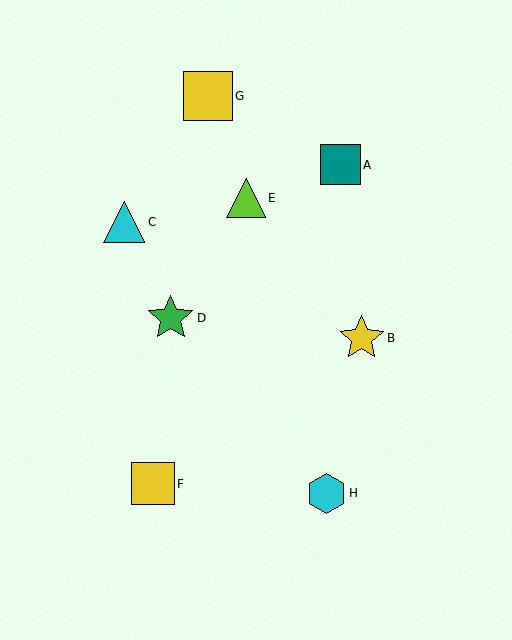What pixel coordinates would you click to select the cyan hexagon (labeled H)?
Click at (327, 493) to select the cyan hexagon H.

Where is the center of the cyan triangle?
The center of the cyan triangle is at (124, 222).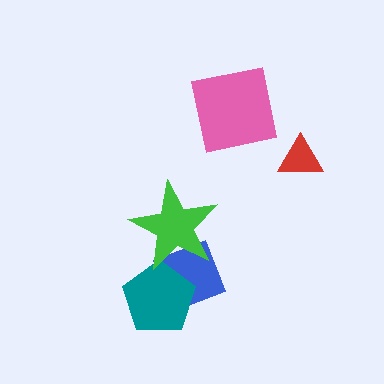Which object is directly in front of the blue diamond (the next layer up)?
The teal pentagon is directly in front of the blue diamond.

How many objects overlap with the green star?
2 objects overlap with the green star.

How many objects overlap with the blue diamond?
2 objects overlap with the blue diamond.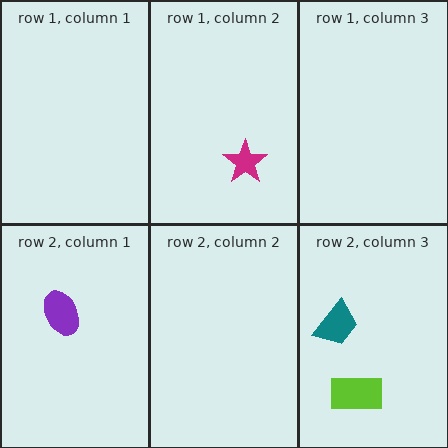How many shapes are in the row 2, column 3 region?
2.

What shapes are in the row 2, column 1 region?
The purple ellipse.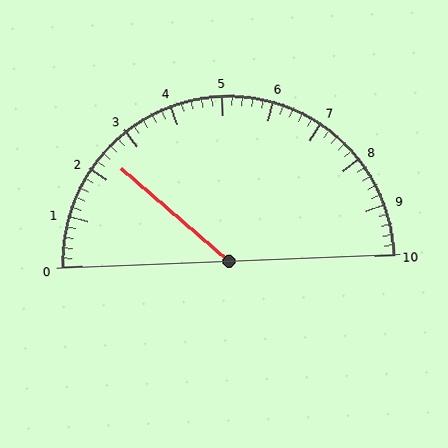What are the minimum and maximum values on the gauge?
The gauge ranges from 0 to 10.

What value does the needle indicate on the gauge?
The needle indicates approximately 2.4.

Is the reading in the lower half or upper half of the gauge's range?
The reading is in the lower half of the range (0 to 10).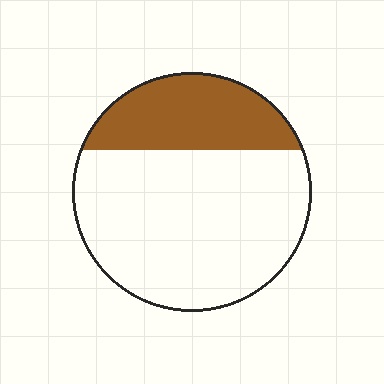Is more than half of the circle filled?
No.